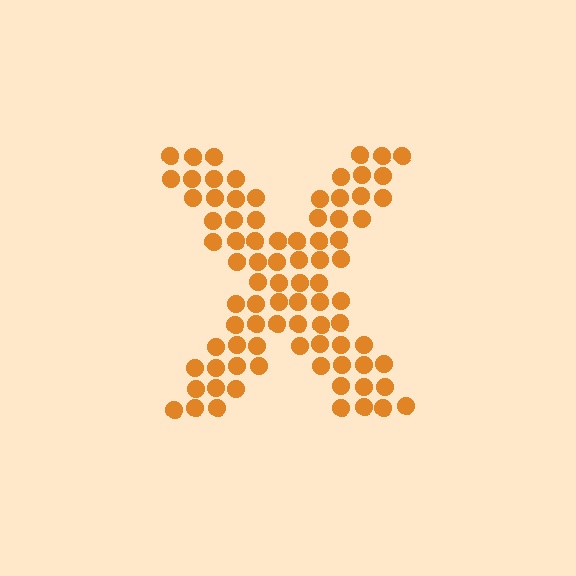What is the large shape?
The large shape is the letter X.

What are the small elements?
The small elements are circles.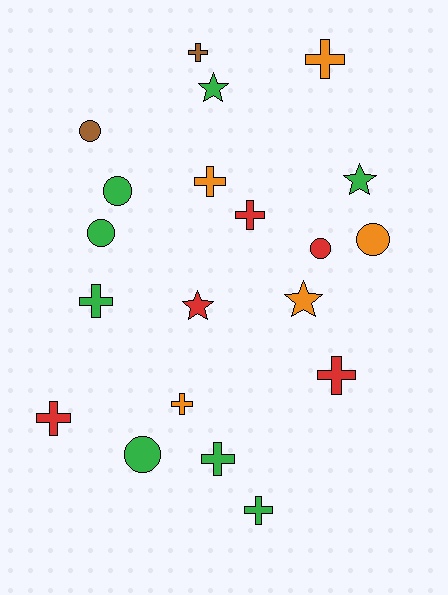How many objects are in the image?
There are 20 objects.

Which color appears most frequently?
Green, with 8 objects.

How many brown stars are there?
There are no brown stars.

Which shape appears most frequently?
Cross, with 10 objects.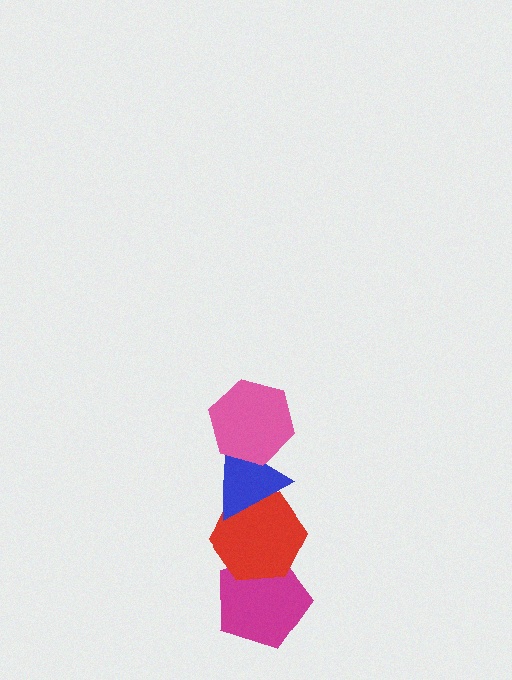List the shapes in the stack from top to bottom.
From top to bottom: the pink hexagon, the blue triangle, the red hexagon, the magenta pentagon.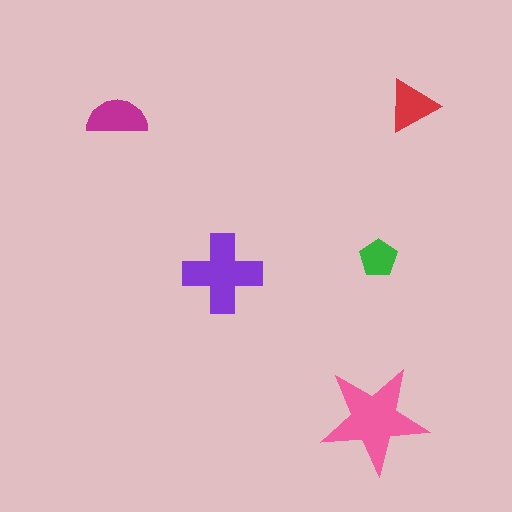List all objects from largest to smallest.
The pink star, the purple cross, the magenta semicircle, the red triangle, the green pentagon.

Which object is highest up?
The red triangle is topmost.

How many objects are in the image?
There are 5 objects in the image.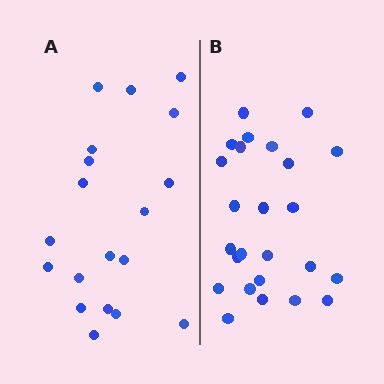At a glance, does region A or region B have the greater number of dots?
Region B (the right region) has more dots.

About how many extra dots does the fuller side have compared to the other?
Region B has about 6 more dots than region A.